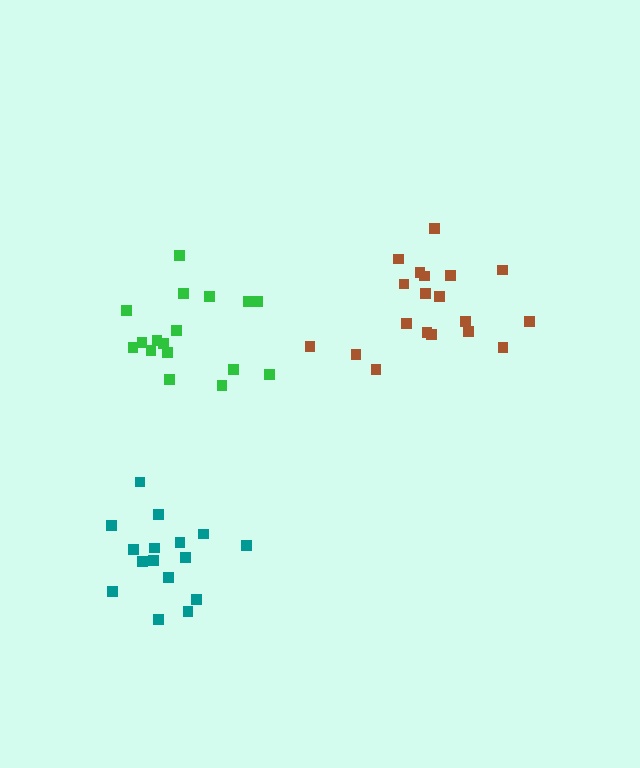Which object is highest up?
The brown cluster is topmost.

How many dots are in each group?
Group 1: 16 dots, Group 2: 17 dots, Group 3: 19 dots (52 total).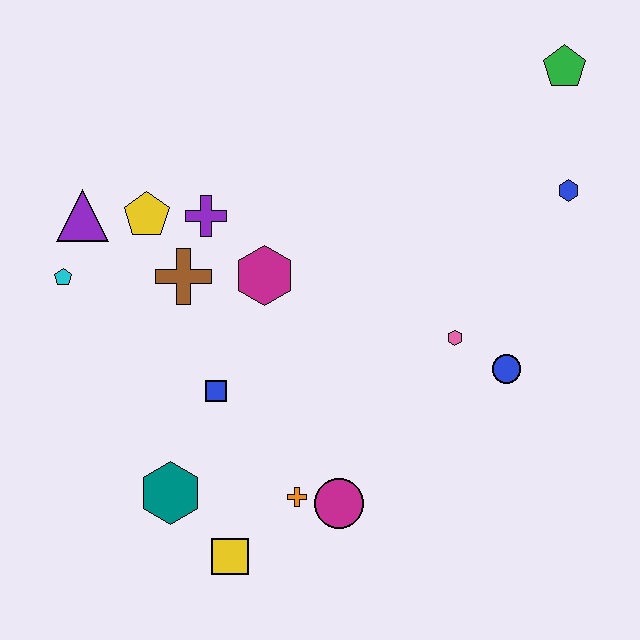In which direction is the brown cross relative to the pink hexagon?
The brown cross is to the left of the pink hexagon.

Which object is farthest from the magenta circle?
The green pentagon is farthest from the magenta circle.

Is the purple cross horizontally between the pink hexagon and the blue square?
No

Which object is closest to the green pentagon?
The blue hexagon is closest to the green pentagon.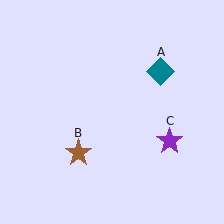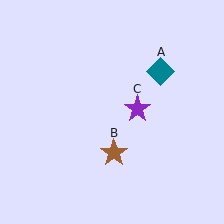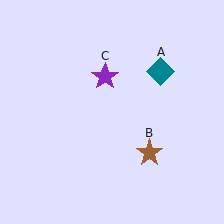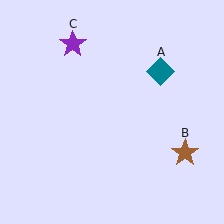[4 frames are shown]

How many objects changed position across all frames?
2 objects changed position: brown star (object B), purple star (object C).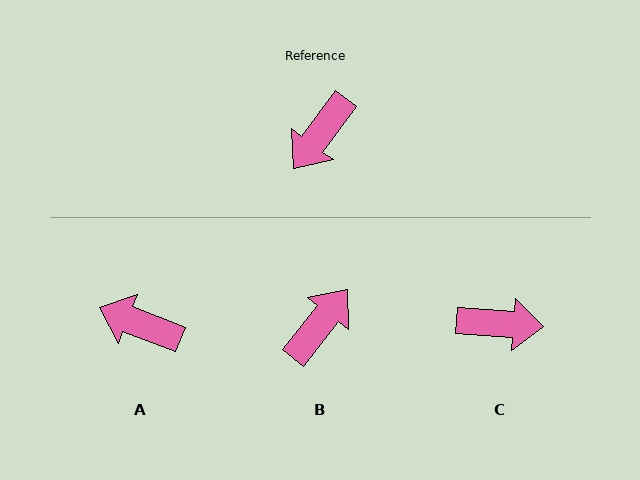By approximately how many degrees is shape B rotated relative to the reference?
Approximately 179 degrees counter-clockwise.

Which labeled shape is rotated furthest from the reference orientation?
B, about 179 degrees away.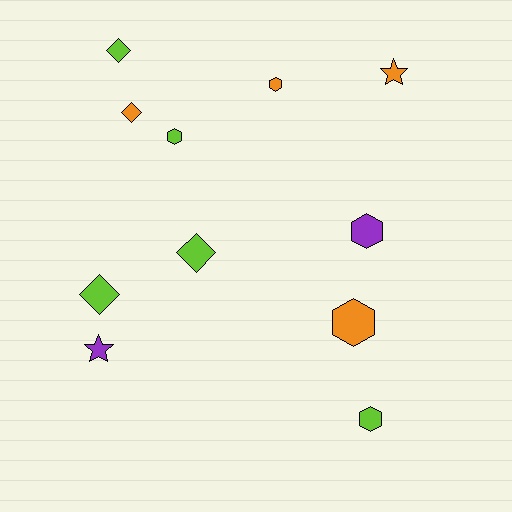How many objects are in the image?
There are 11 objects.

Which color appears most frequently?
Lime, with 5 objects.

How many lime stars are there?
There are no lime stars.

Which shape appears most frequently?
Hexagon, with 5 objects.